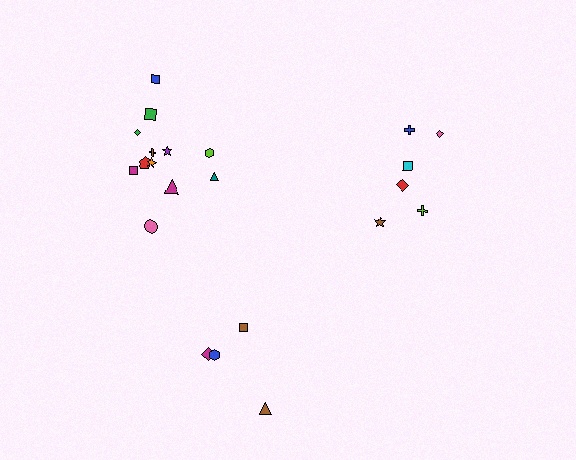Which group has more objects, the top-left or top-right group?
The top-left group.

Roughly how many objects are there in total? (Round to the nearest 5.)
Roughly 20 objects in total.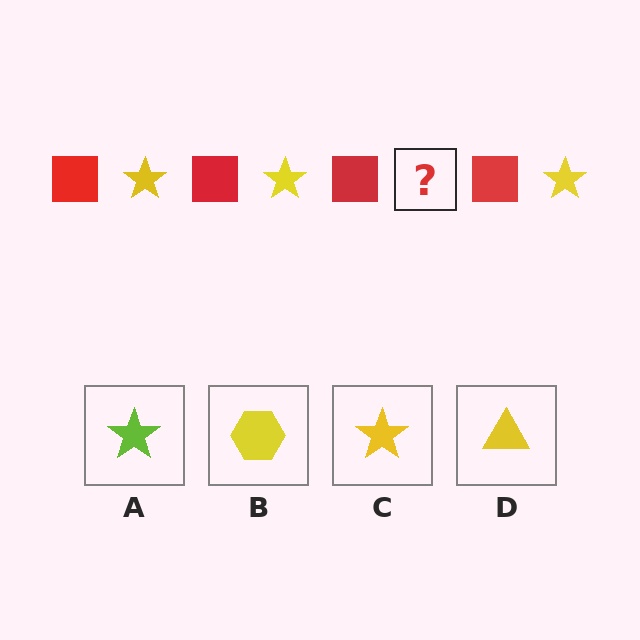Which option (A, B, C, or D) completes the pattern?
C.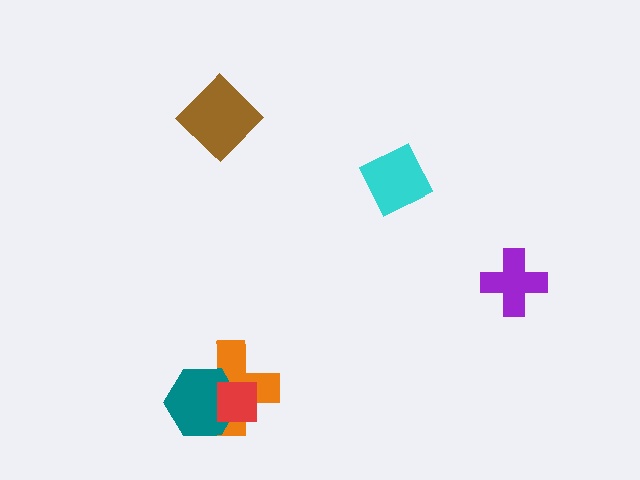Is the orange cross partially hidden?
Yes, it is partially covered by another shape.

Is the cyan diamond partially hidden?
No, no other shape covers it.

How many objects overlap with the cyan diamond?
0 objects overlap with the cyan diamond.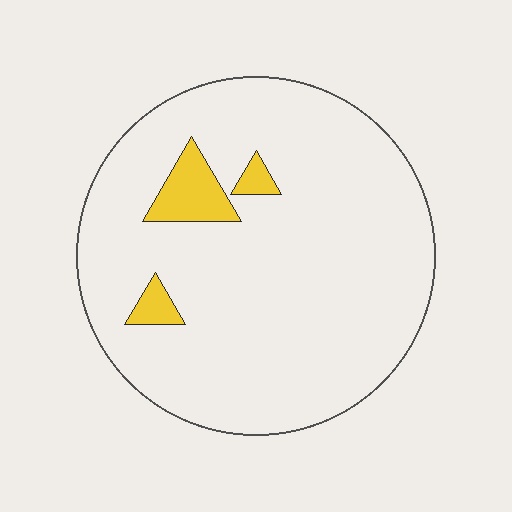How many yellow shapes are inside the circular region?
3.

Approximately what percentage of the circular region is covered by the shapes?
Approximately 5%.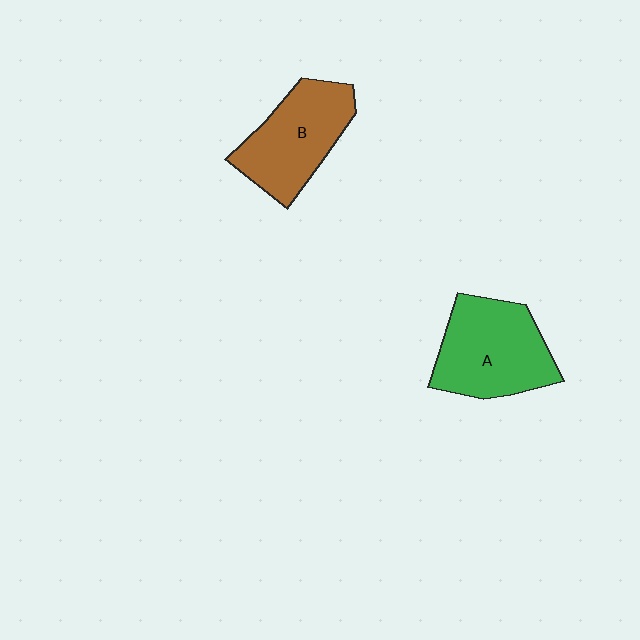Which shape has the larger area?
Shape A (green).